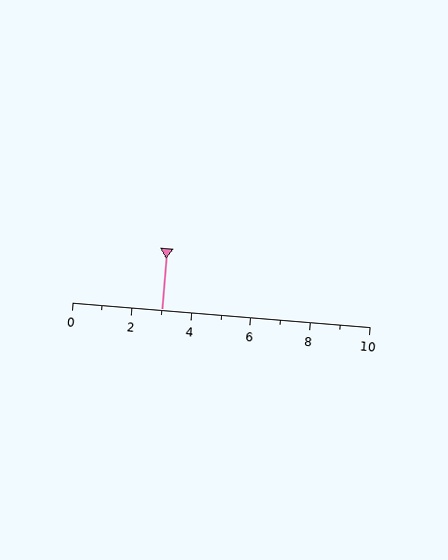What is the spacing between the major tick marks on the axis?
The major ticks are spaced 2 apart.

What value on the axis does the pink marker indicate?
The marker indicates approximately 3.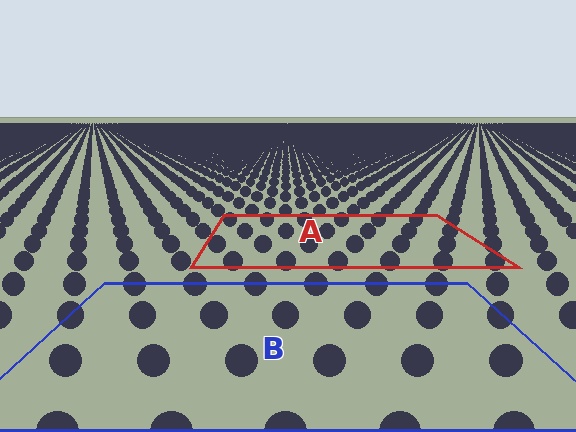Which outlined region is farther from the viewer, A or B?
Region A is farther from the viewer — the texture elements inside it appear smaller and more densely packed.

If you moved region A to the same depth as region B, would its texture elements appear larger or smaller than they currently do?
They would appear larger. At a closer depth, the same texture elements are projected at a bigger on-screen size.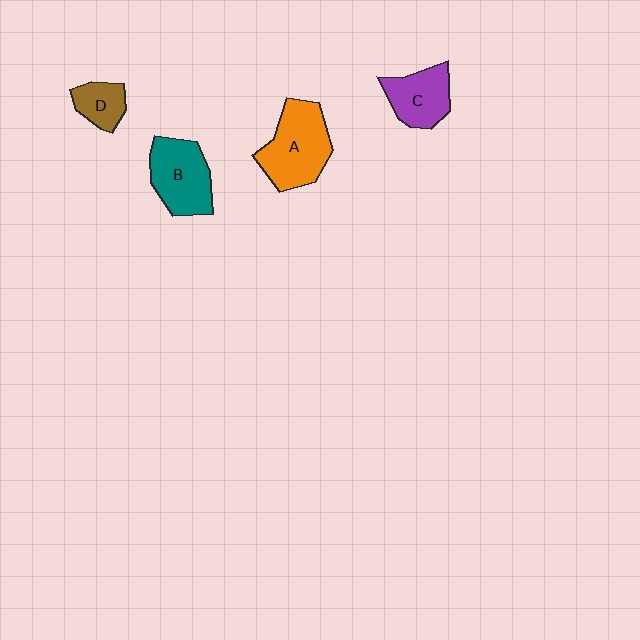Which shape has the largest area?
Shape A (orange).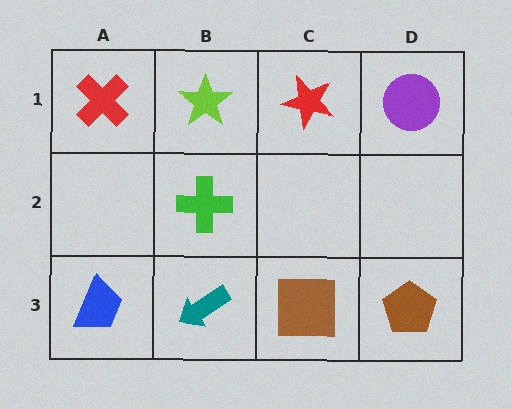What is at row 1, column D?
A purple circle.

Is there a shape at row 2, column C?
No, that cell is empty.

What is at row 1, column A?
A red cross.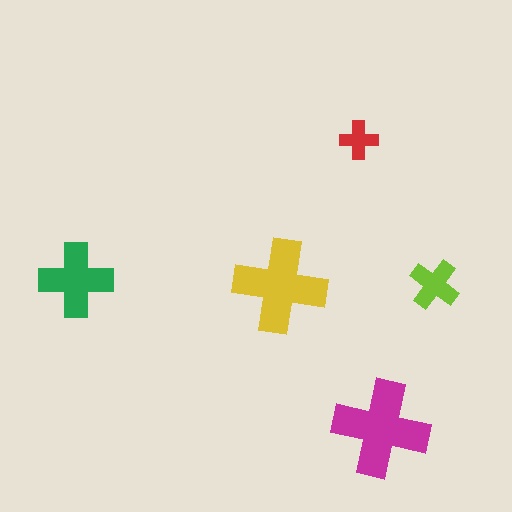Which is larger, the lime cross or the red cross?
The lime one.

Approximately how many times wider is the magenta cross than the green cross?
About 1.5 times wider.